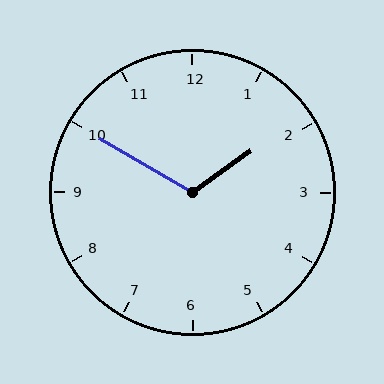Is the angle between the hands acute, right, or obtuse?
It is obtuse.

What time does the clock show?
1:50.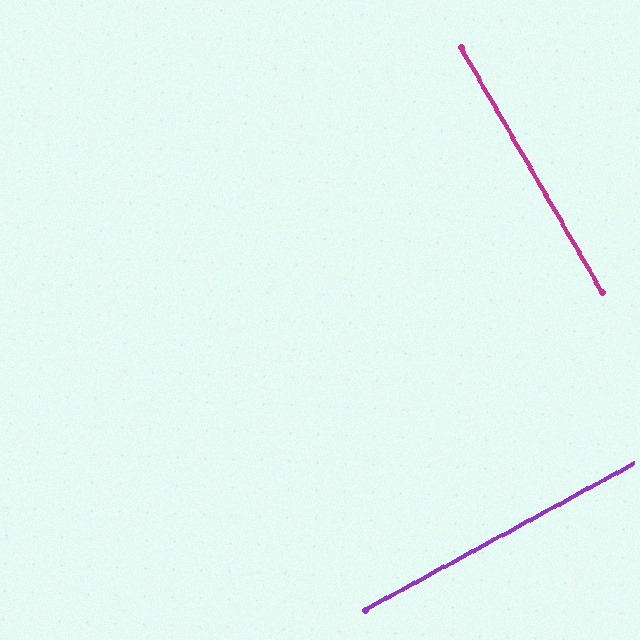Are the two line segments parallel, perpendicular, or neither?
Perpendicular — they meet at approximately 89°.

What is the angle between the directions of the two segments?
Approximately 89 degrees.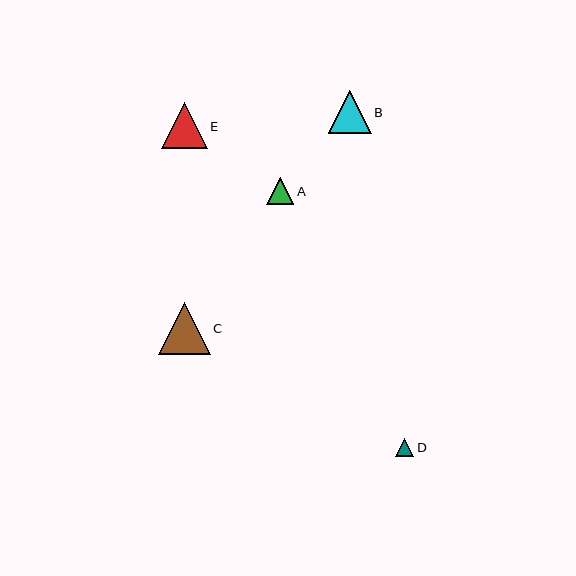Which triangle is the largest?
Triangle C is the largest with a size of approximately 52 pixels.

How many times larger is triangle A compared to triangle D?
Triangle A is approximately 1.5 times the size of triangle D.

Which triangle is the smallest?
Triangle D is the smallest with a size of approximately 18 pixels.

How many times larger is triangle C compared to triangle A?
Triangle C is approximately 1.9 times the size of triangle A.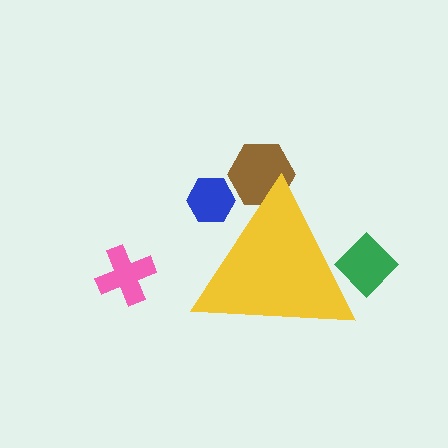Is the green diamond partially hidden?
Yes, the green diamond is partially hidden behind the yellow triangle.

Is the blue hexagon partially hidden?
Yes, the blue hexagon is partially hidden behind the yellow triangle.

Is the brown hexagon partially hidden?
Yes, the brown hexagon is partially hidden behind the yellow triangle.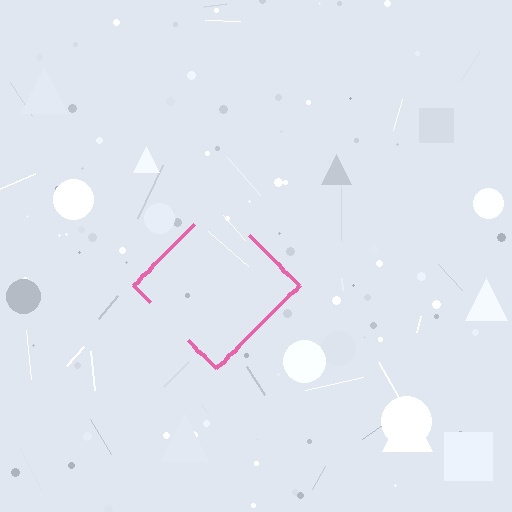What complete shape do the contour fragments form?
The contour fragments form a diamond.